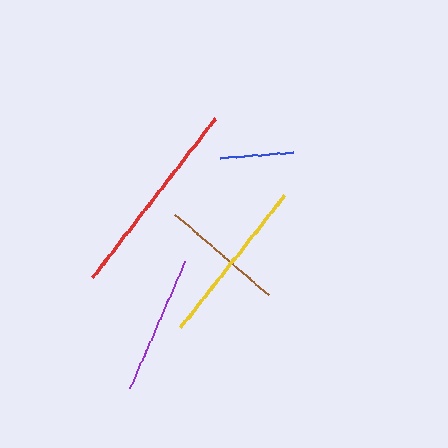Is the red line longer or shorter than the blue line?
The red line is longer than the blue line.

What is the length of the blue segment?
The blue segment is approximately 73 pixels long.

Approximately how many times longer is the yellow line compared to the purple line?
The yellow line is approximately 1.2 times the length of the purple line.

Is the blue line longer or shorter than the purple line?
The purple line is longer than the blue line.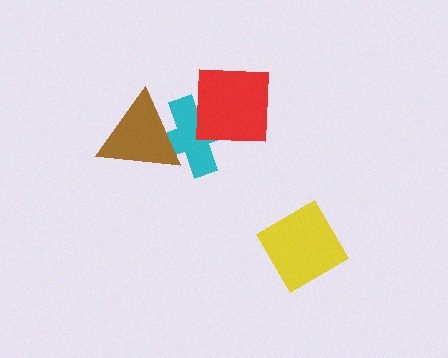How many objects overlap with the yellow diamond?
0 objects overlap with the yellow diamond.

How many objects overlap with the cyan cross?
2 objects overlap with the cyan cross.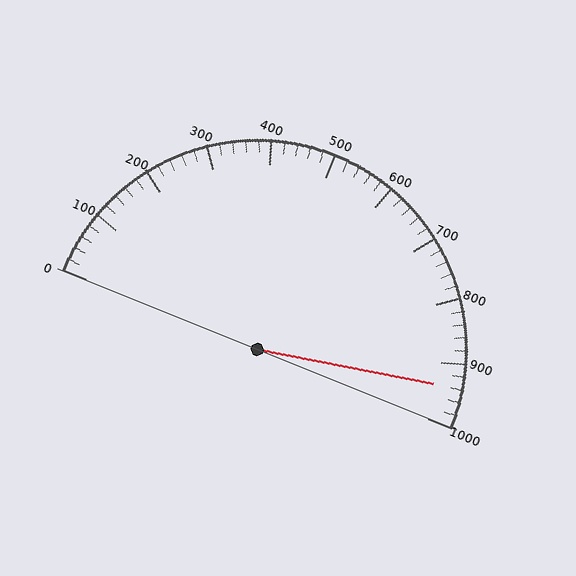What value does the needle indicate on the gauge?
The needle indicates approximately 940.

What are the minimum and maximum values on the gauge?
The gauge ranges from 0 to 1000.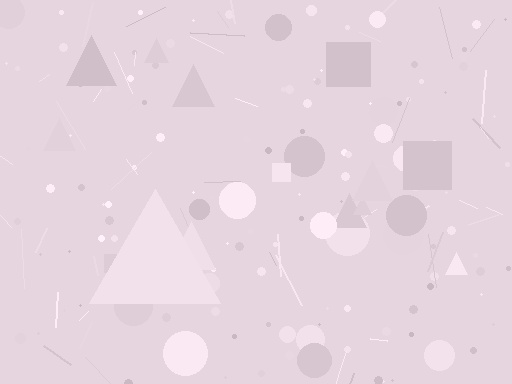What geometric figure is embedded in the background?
A triangle is embedded in the background.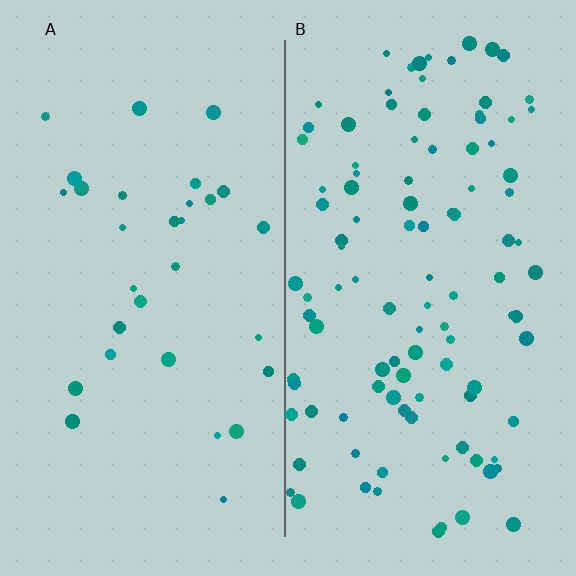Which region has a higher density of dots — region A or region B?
B (the right).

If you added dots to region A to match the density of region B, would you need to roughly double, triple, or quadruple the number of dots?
Approximately triple.